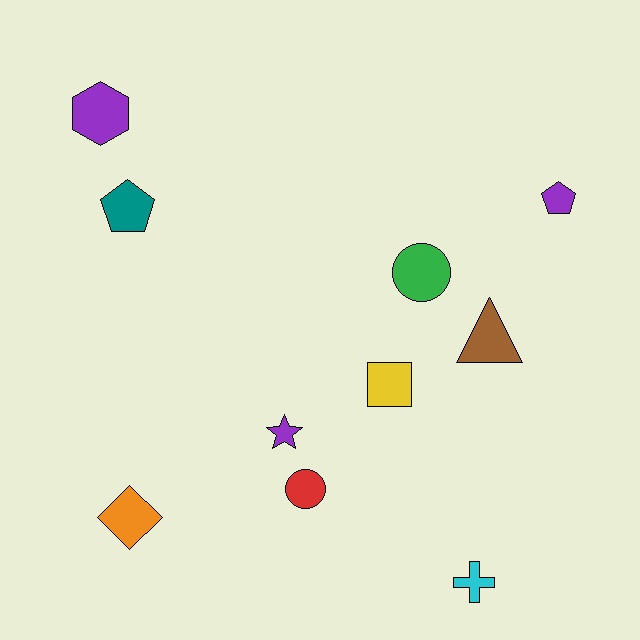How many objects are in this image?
There are 10 objects.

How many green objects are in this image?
There is 1 green object.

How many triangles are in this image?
There is 1 triangle.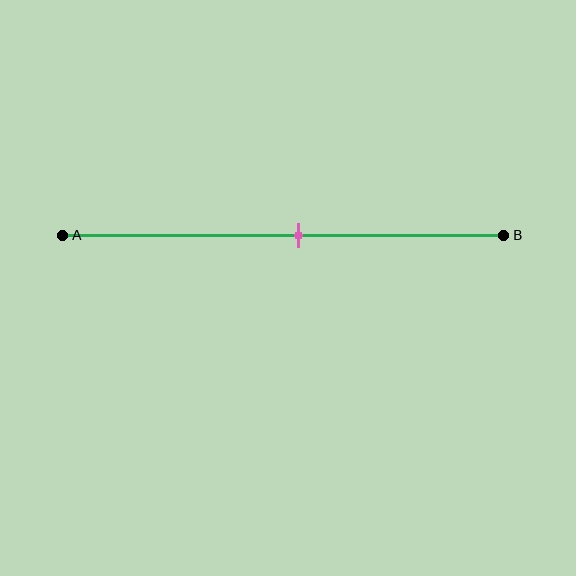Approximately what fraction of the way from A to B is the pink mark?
The pink mark is approximately 55% of the way from A to B.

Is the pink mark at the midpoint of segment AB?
No, the mark is at about 55% from A, not at the 50% midpoint.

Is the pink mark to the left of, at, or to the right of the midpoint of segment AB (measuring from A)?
The pink mark is to the right of the midpoint of segment AB.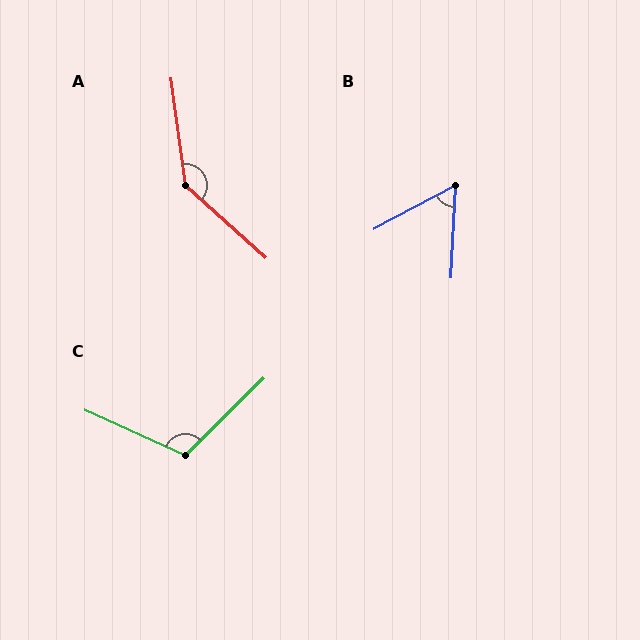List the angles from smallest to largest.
B (59°), C (111°), A (140°).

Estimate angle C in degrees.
Approximately 111 degrees.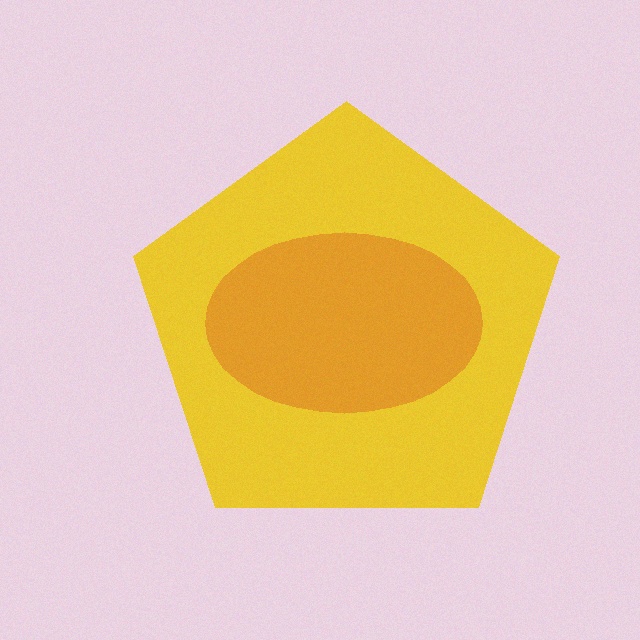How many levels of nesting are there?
2.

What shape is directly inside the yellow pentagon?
The orange ellipse.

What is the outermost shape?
The yellow pentagon.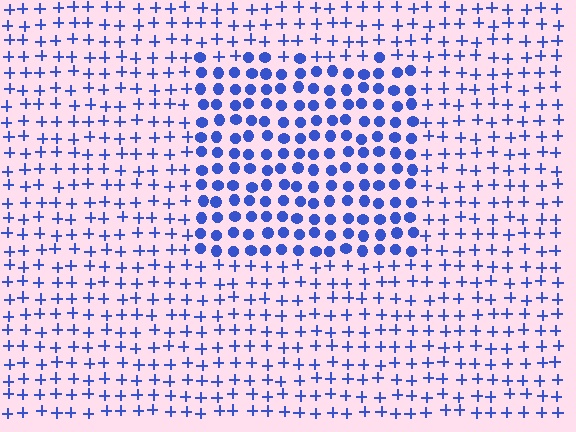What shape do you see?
I see a rectangle.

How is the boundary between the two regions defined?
The boundary is defined by a change in element shape: circles inside vs. plus signs outside. All elements share the same color and spacing.